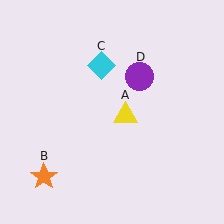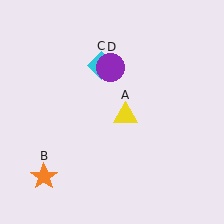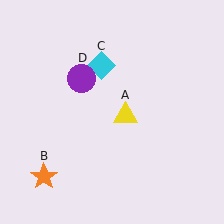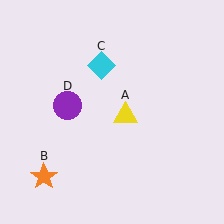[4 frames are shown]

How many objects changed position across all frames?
1 object changed position: purple circle (object D).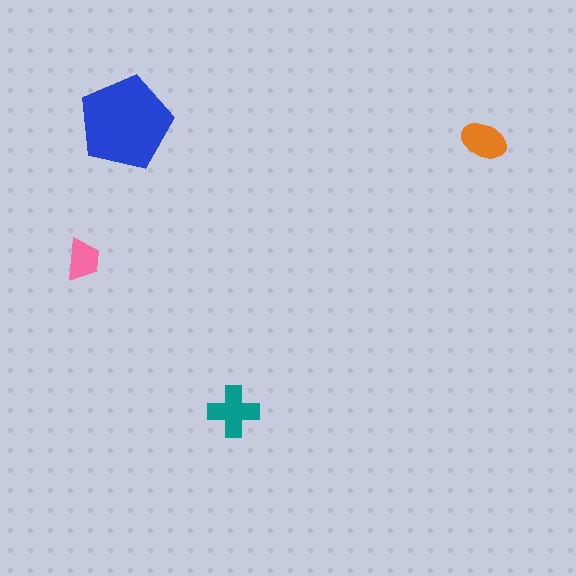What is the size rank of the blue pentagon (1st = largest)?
1st.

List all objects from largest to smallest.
The blue pentagon, the teal cross, the orange ellipse, the pink trapezoid.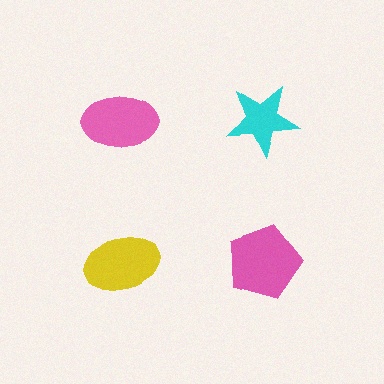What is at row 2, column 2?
A pink pentagon.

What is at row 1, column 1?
A pink ellipse.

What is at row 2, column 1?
A yellow ellipse.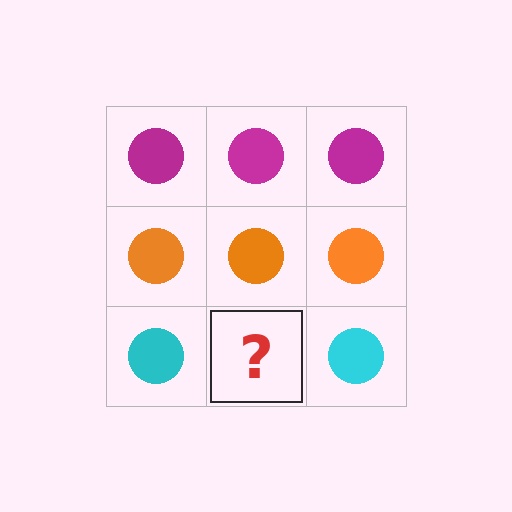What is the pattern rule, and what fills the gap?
The rule is that each row has a consistent color. The gap should be filled with a cyan circle.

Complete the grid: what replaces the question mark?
The question mark should be replaced with a cyan circle.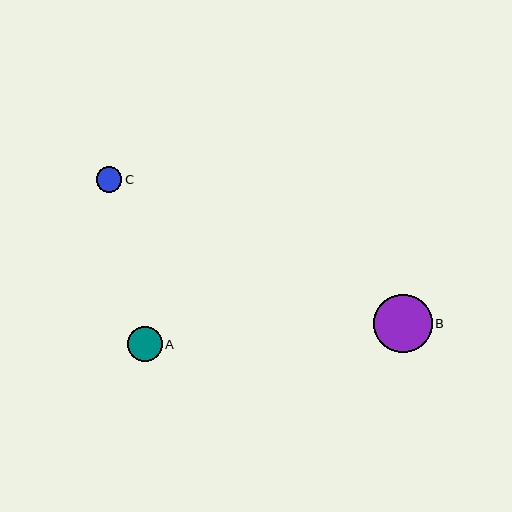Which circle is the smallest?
Circle C is the smallest with a size of approximately 26 pixels.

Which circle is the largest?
Circle B is the largest with a size of approximately 58 pixels.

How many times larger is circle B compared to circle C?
Circle B is approximately 2.3 times the size of circle C.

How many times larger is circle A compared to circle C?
Circle A is approximately 1.4 times the size of circle C.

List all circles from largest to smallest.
From largest to smallest: B, A, C.